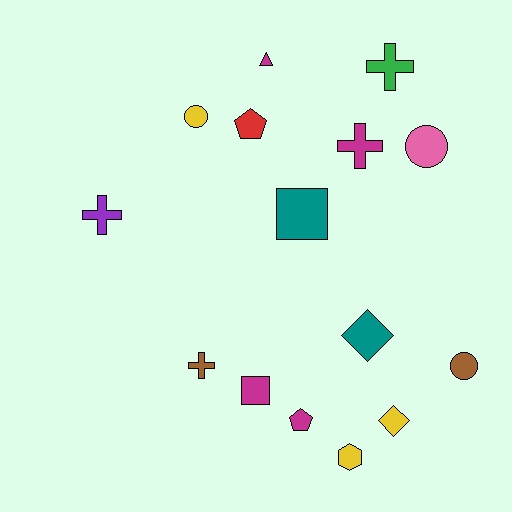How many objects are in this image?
There are 15 objects.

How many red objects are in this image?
There is 1 red object.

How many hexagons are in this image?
There is 1 hexagon.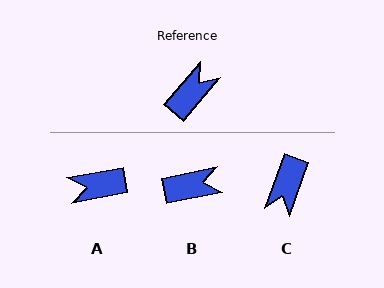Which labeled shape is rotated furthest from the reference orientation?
C, about 159 degrees away.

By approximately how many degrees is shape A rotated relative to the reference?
Approximately 141 degrees counter-clockwise.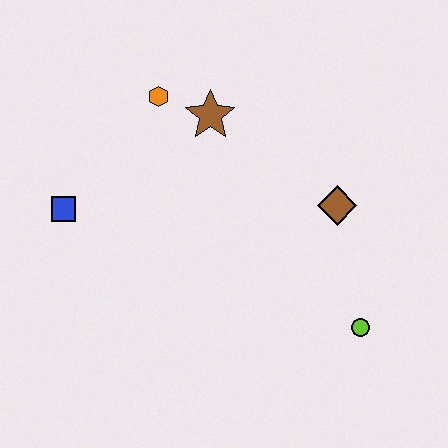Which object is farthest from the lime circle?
The blue square is farthest from the lime circle.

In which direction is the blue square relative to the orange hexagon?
The blue square is below the orange hexagon.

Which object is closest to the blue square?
The orange hexagon is closest to the blue square.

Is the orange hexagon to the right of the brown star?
No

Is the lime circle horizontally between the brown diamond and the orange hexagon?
No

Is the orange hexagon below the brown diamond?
No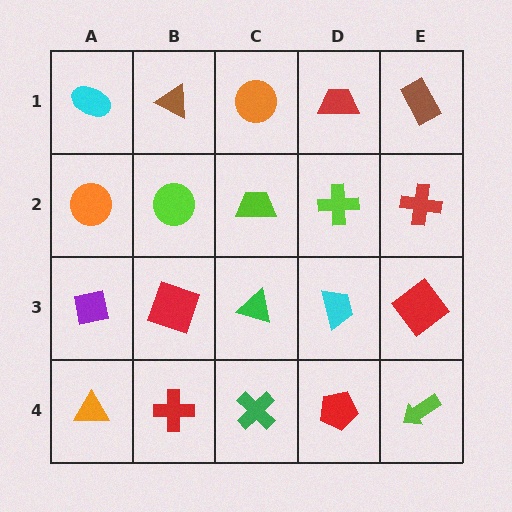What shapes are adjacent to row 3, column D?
A lime cross (row 2, column D), a red pentagon (row 4, column D), a green triangle (row 3, column C), a red diamond (row 3, column E).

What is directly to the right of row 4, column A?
A red cross.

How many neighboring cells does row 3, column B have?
4.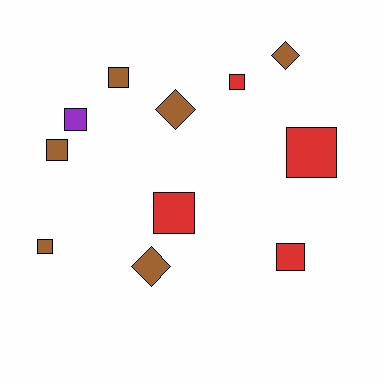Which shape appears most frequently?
Square, with 8 objects.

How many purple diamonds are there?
There are no purple diamonds.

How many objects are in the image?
There are 11 objects.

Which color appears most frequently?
Brown, with 6 objects.